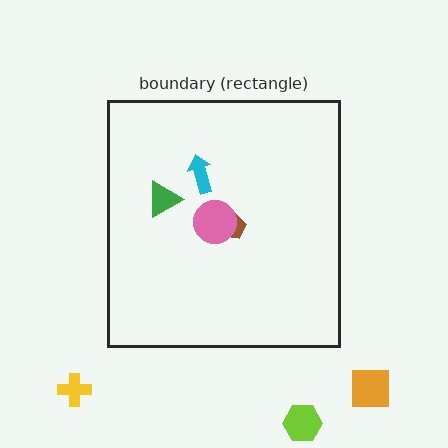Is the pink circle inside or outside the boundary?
Inside.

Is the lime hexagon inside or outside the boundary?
Outside.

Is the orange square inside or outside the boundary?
Outside.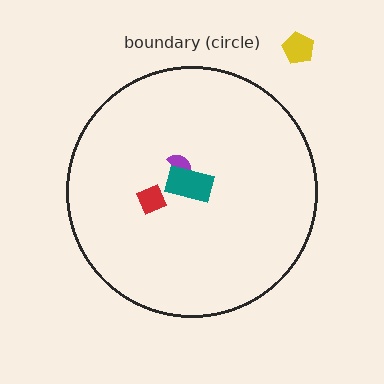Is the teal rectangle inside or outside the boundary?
Inside.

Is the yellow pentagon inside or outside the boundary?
Outside.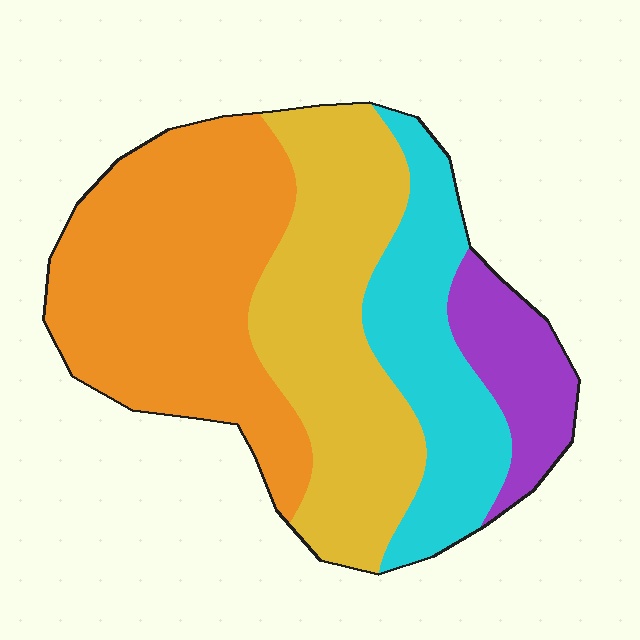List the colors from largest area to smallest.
From largest to smallest: orange, yellow, cyan, purple.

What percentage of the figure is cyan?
Cyan takes up about one fifth (1/5) of the figure.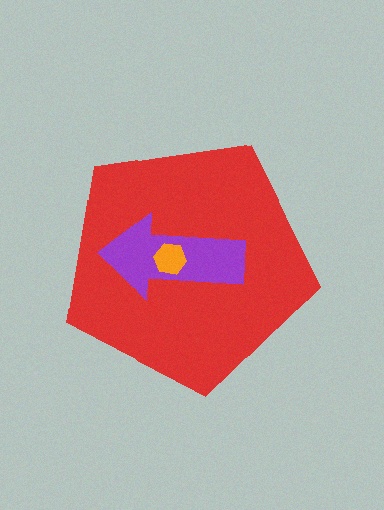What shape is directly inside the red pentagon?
The purple arrow.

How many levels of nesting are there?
3.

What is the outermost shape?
The red pentagon.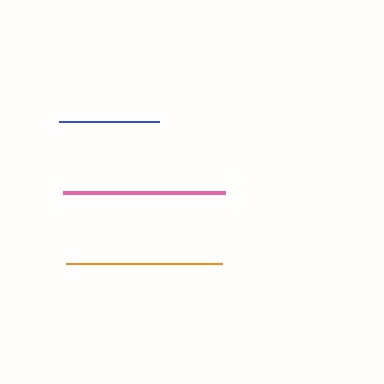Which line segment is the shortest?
The blue line is the shortest at approximately 100 pixels.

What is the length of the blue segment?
The blue segment is approximately 100 pixels long.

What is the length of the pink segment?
The pink segment is approximately 162 pixels long.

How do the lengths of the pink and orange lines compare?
The pink and orange lines are approximately the same length.